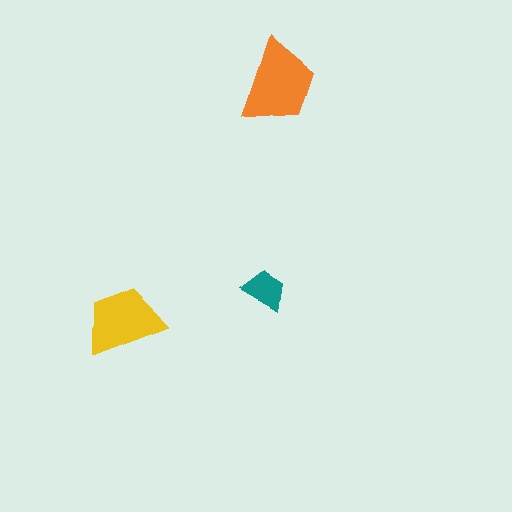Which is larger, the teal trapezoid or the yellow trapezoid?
The yellow one.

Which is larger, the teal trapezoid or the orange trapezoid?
The orange one.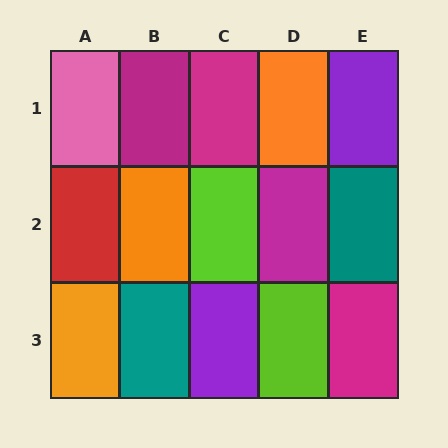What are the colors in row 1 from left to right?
Pink, magenta, magenta, orange, purple.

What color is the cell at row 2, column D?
Magenta.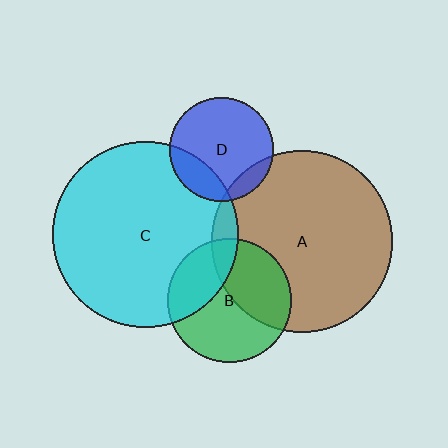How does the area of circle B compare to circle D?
Approximately 1.4 times.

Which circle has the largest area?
Circle C (cyan).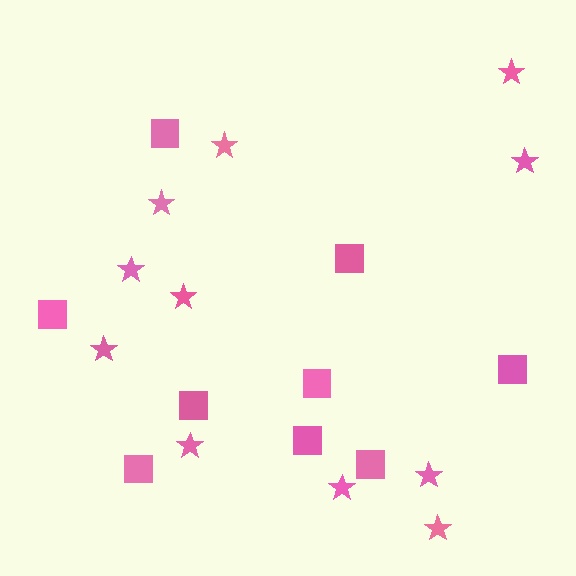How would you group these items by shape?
There are 2 groups: one group of squares (9) and one group of stars (11).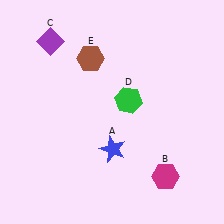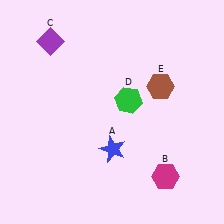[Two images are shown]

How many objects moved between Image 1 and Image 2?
1 object moved between the two images.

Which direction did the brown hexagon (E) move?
The brown hexagon (E) moved right.